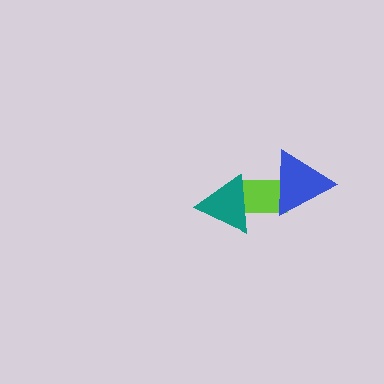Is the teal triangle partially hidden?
No, no other shape covers it.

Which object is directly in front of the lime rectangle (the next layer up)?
The teal triangle is directly in front of the lime rectangle.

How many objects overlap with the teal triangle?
1 object overlaps with the teal triangle.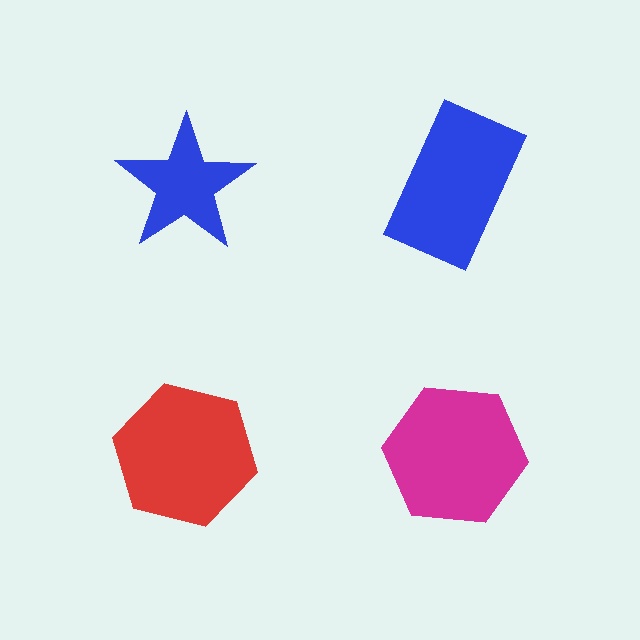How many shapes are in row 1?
2 shapes.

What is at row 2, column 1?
A red hexagon.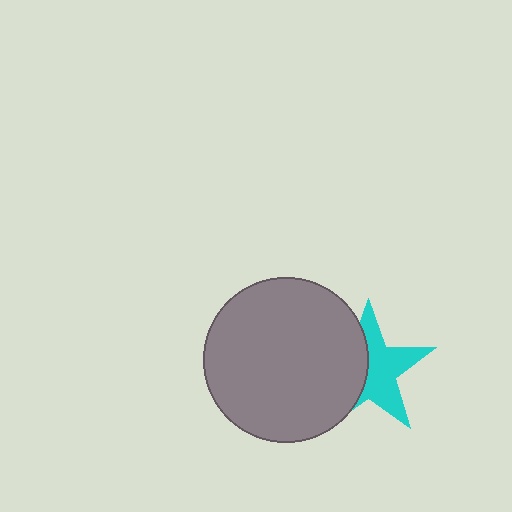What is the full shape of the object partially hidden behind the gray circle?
The partially hidden object is a cyan star.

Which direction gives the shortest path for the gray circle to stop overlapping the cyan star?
Moving left gives the shortest separation.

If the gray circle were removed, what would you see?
You would see the complete cyan star.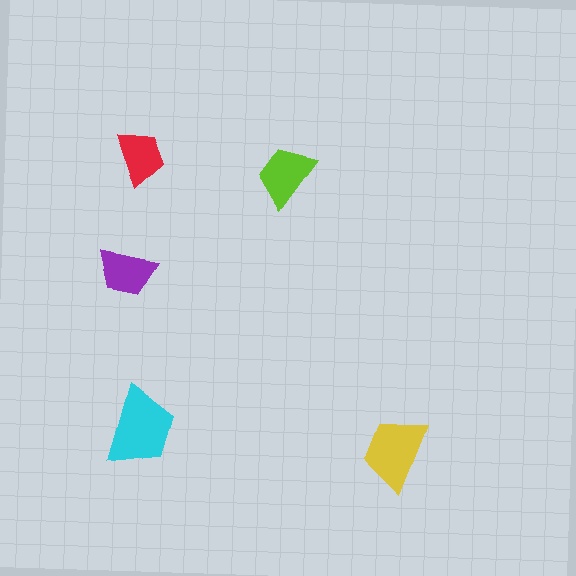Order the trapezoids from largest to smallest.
the cyan one, the yellow one, the lime one, the purple one, the red one.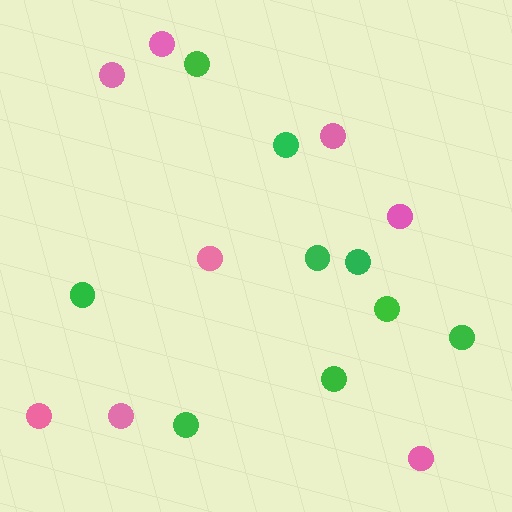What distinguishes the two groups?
There are 2 groups: one group of green circles (9) and one group of pink circles (8).